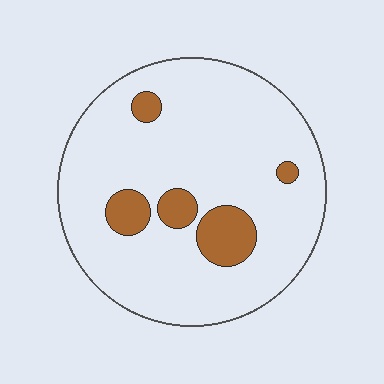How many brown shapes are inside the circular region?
5.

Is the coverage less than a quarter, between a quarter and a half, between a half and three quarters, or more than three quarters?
Less than a quarter.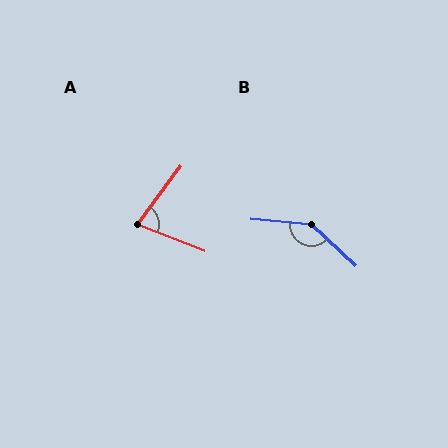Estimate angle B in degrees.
Approximately 142 degrees.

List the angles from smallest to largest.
A (75°), B (142°).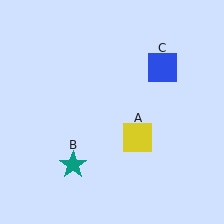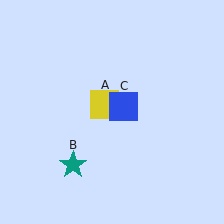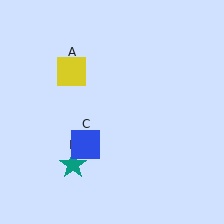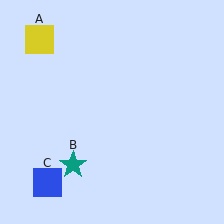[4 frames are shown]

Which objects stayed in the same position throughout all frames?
Teal star (object B) remained stationary.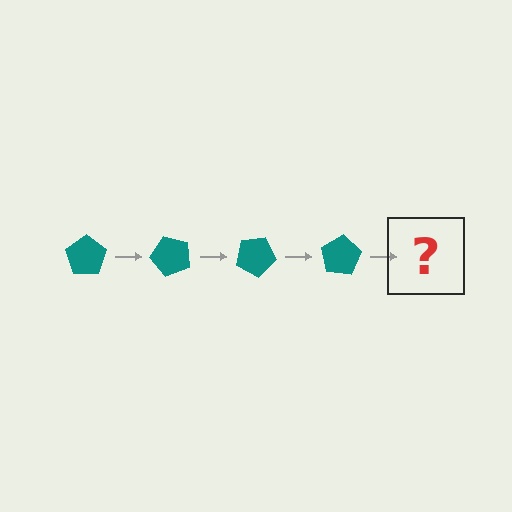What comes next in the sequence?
The next element should be a teal pentagon rotated 200 degrees.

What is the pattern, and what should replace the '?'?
The pattern is that the pentagon rotates 50 degrees each step. The '?' should be a teal pentagon rotated 200 degrees.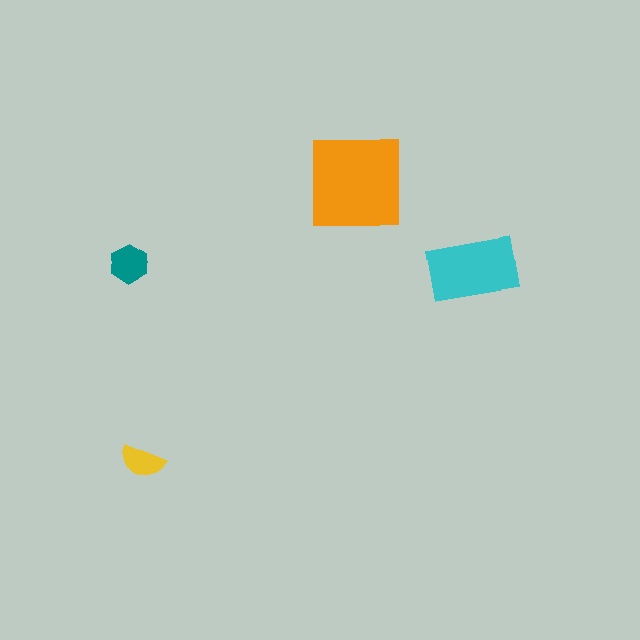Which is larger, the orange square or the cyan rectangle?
The orange square.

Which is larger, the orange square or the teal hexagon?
The orange square.